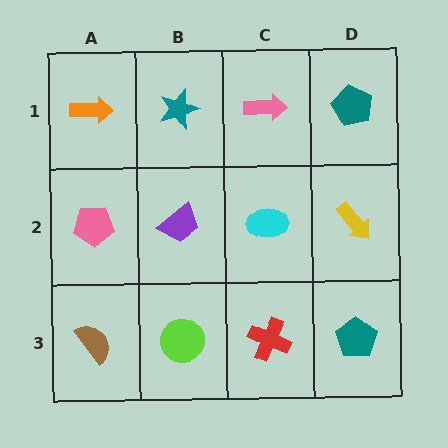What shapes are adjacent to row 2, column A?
An orange arrow (row 1, column A), a brown semicircle (row 3, column A), a purple trapezoid (row 2, column B).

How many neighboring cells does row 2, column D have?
3.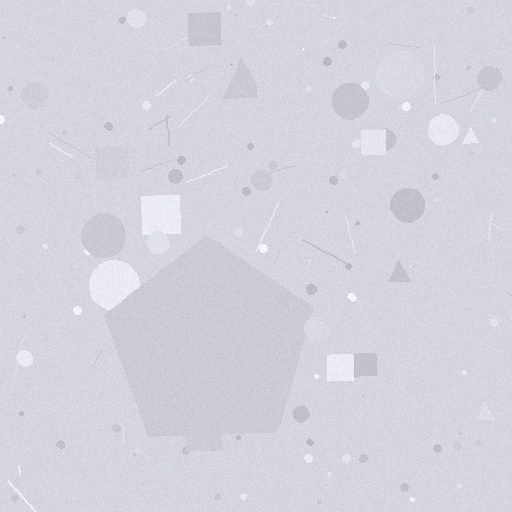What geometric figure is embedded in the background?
A pentagon is embedded in the background.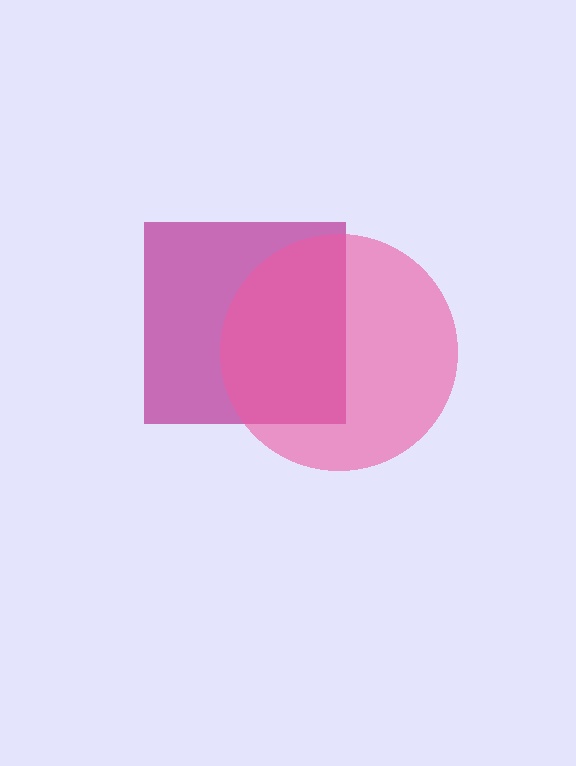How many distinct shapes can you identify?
There are 2 distinct shapes: a magenta square, a pink circle.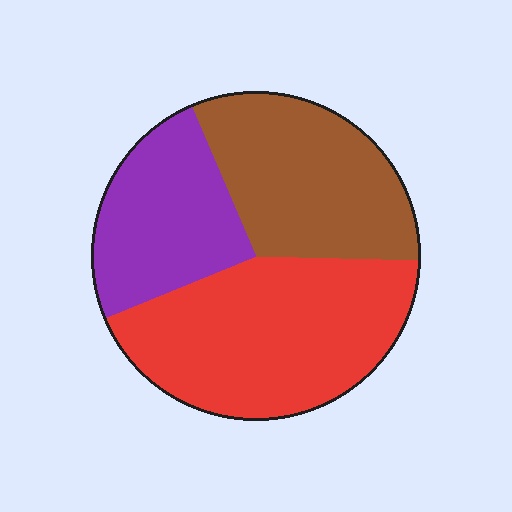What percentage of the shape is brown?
Brown covers 32% of the shape.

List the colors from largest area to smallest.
From largest to smallest: red, brown, purple.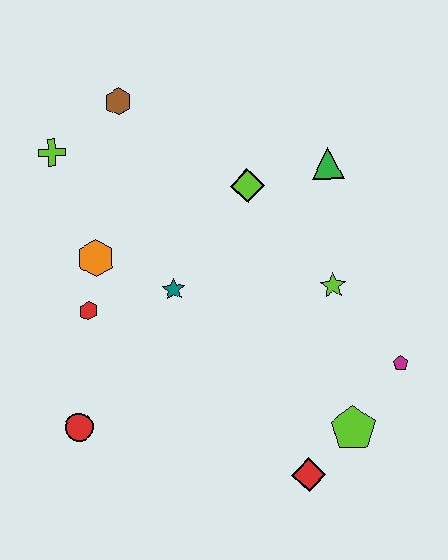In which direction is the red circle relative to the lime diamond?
The red circle is below the lime diamond.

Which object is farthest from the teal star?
The magenta pentagon is farthest from the teal star.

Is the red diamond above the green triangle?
No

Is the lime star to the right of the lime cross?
Yes